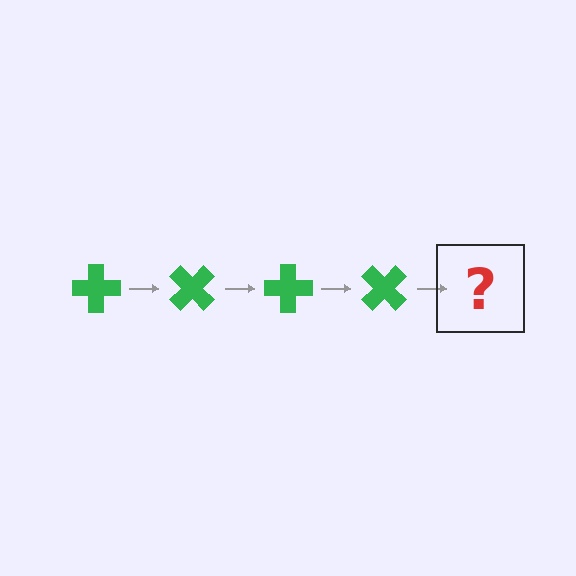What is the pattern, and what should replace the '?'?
The pattern is that the cross rotates 45 degrees each step. The '?' should be a green cross rotated 180 degrees.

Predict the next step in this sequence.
The next step is a green cross rotated 180 degrees.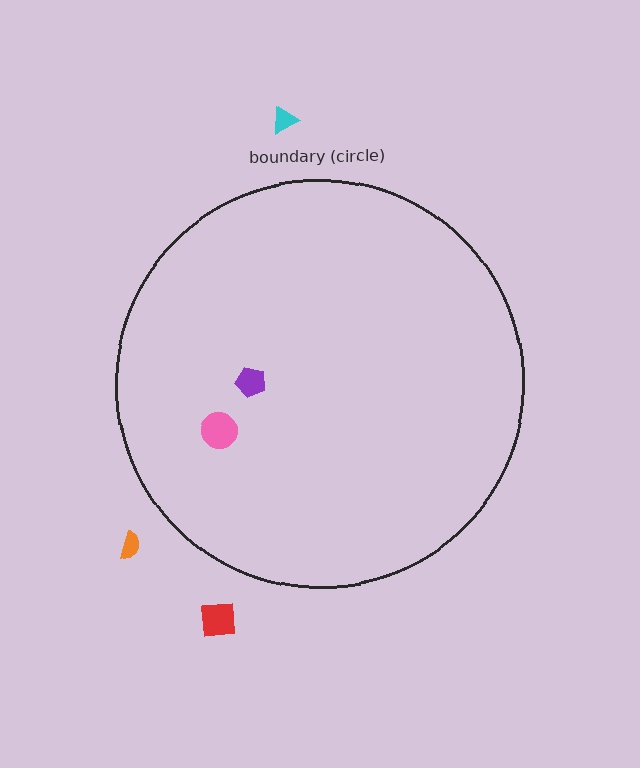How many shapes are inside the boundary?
2 inside, 3 outside.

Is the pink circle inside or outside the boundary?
Inside.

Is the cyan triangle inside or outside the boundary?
Outside.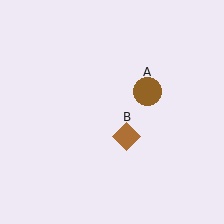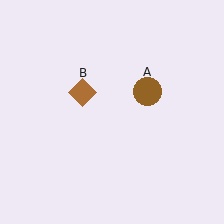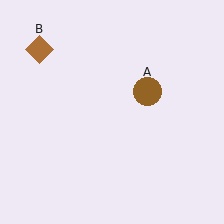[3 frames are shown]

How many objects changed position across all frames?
1 object changed position: brown diamond (object B).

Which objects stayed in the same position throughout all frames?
Brown circle (object A) remained stationary.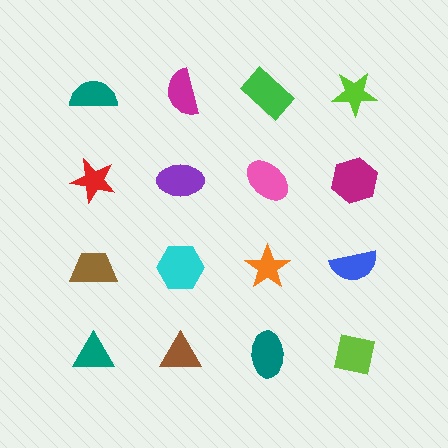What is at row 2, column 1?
A red star.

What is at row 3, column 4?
A blue semicircle.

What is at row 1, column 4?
A lime star.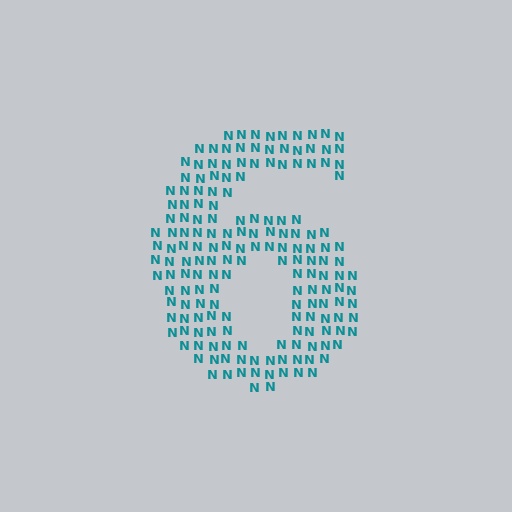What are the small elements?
The small elements are letter N's.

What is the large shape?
The large shape is the digit 6.